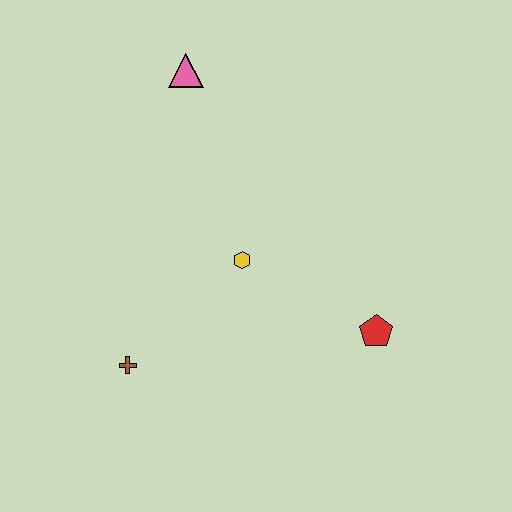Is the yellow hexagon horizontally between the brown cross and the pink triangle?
No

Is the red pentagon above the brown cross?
Yes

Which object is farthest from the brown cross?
The pink triangle is farthest from the brown cross.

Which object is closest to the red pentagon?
The yellow hexagon is closest to the red pentagon.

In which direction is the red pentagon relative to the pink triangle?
The red pentagon is below the pink triangle.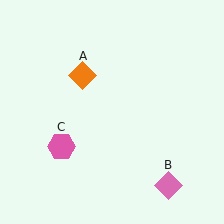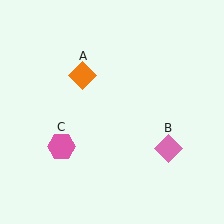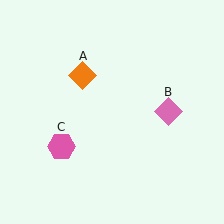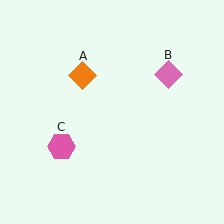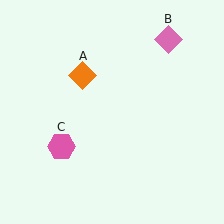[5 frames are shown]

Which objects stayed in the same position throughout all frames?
Orange diamond (object A) and pink hexagon (object C) remained stationary.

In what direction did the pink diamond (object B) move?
The pink diamond (object B) moved up.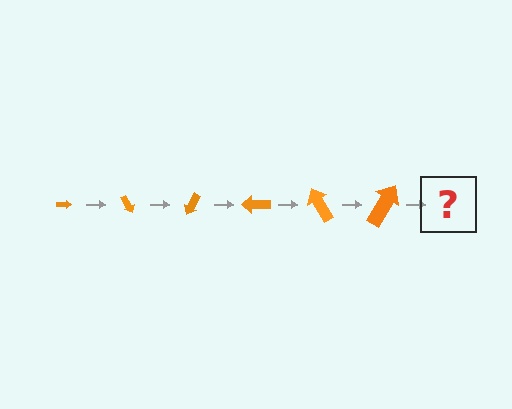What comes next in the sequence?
The next element should be an arrow, larger than the previous one and rotated 360 degrees from the start.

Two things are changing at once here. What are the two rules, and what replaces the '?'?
The two rules are that the arrow grows larger each step and it rotates 60 degrees each step. The '?' should be an arrow, larger than the previous one and rotated 360 degrees from the start.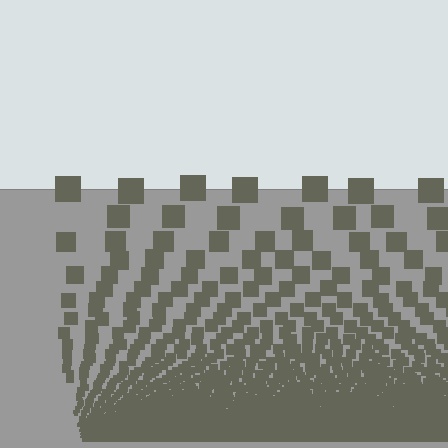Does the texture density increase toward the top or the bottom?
Density increases toward the bottom.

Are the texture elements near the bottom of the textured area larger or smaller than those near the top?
Smaller. The gradient is inverted — elements near the bottom are smaller and denser.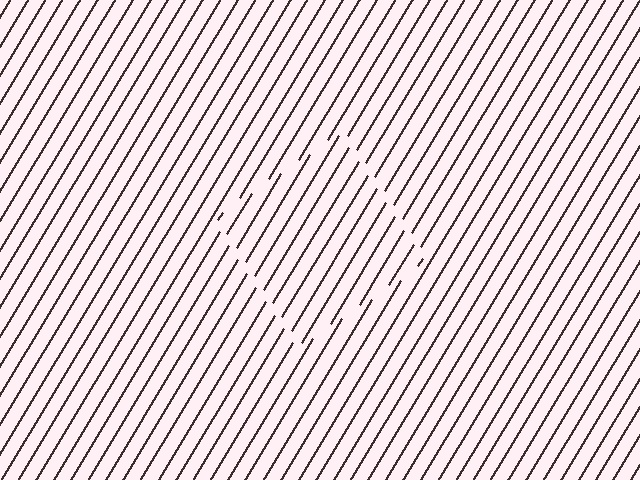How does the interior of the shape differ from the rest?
The interior of the shape contains the same grating, shifted by half a period — the contour is defined by the phase discontinuity where line-ends from the inner and outer gratings abut.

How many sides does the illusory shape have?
4 sides — the line-ends trace a square.